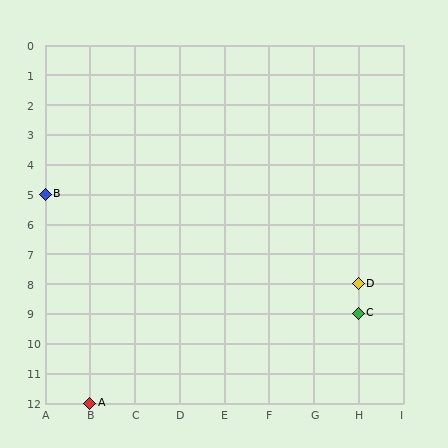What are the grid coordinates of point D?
Point D is at grid coordinates (H, 8).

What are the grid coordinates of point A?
Point A is at grid coordinates (B, 12).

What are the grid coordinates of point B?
Point B is at grid coordinates (A, 5).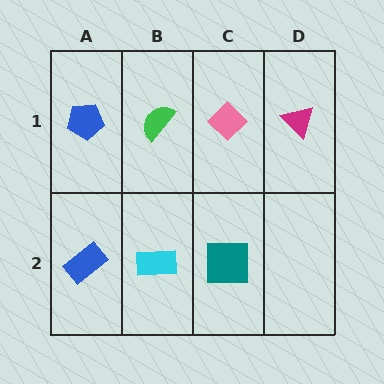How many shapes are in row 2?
3 shapes.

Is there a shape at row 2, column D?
No, that cell is empty.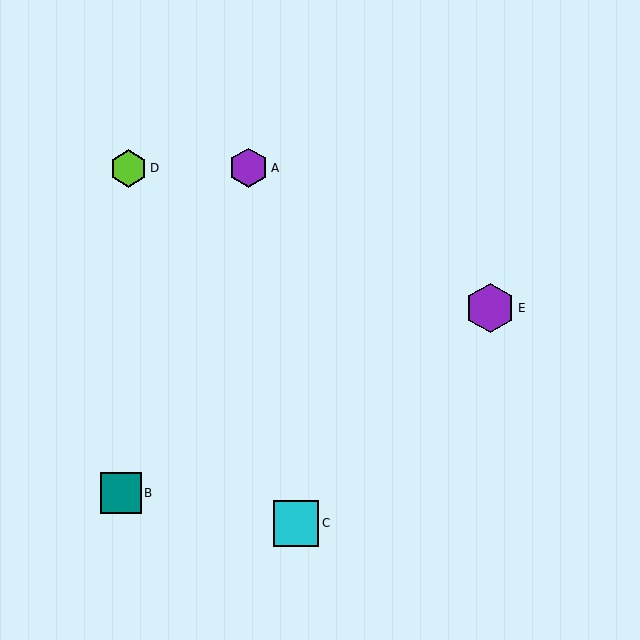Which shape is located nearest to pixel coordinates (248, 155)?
The purple hexagon (labeled A) at (248, 168) is nearest to that location.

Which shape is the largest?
The purple hexagon (labeled E) is the largest.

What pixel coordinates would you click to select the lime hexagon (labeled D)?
Click at (129, 168) to select the lime hexagon D.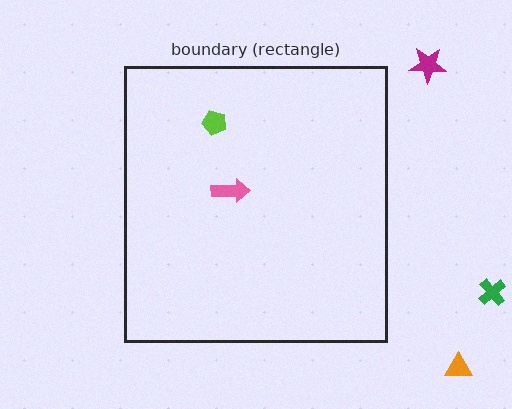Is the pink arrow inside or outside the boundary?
Inside.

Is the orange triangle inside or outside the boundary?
Outside.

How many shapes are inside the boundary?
2 inside, 3 outside.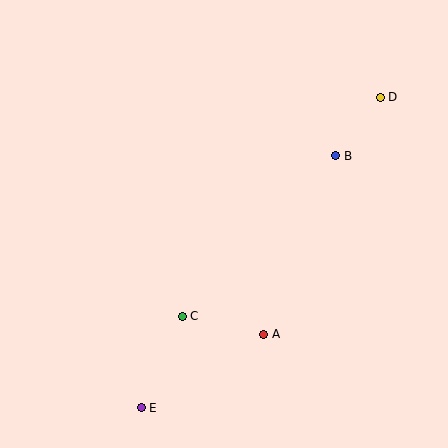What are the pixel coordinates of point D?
Point D is at (380, 97).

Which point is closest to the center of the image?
Point C at (182, 316) is closest to the center.